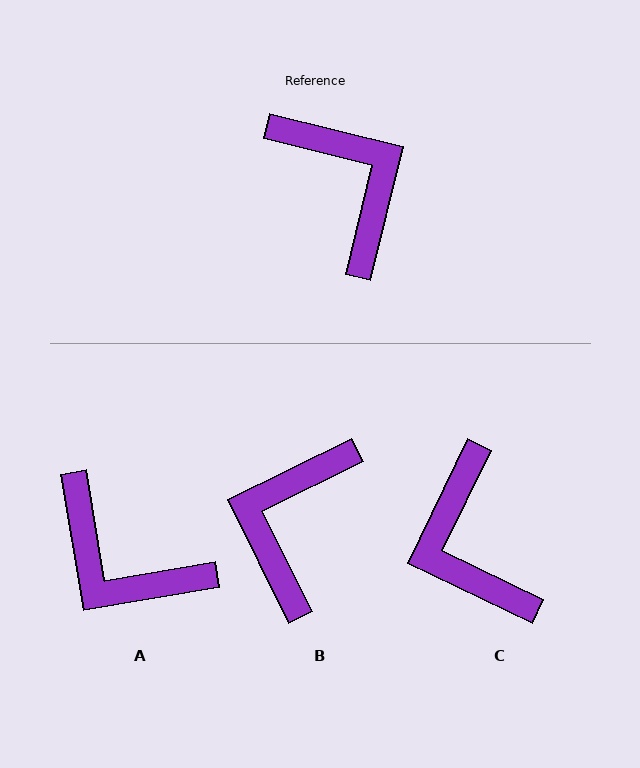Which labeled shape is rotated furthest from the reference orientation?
C, about 168 degrees away.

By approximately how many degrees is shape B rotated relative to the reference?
Approximately 130 degrees counter-clockwise.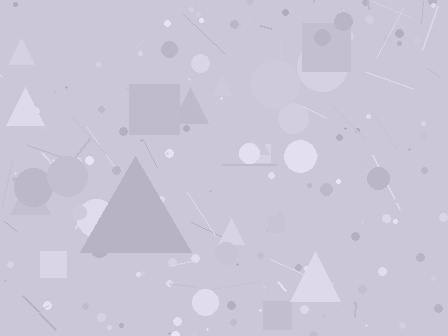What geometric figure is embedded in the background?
A triangle is embedded in the background.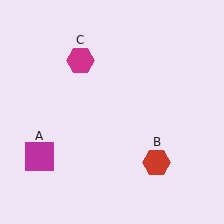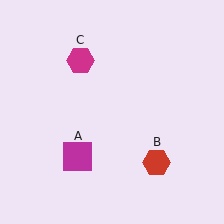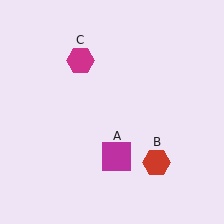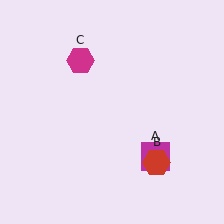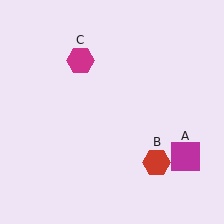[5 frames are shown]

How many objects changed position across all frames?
1 object changed position: magenta square (object A).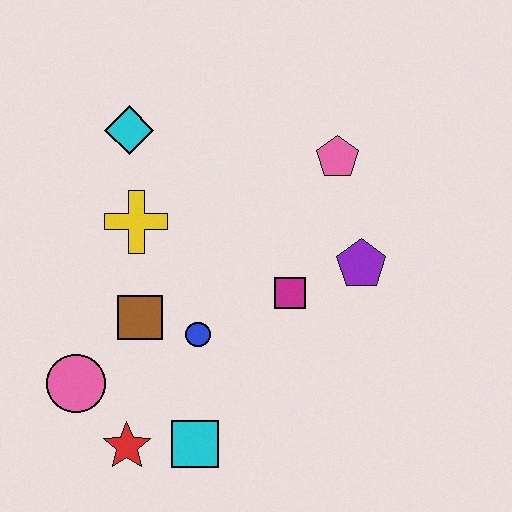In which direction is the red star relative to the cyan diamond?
The red star is below the cyan diamond.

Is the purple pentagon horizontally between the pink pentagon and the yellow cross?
No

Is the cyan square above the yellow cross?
No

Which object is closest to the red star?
The cyan square is closest to the red star.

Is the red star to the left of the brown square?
Yes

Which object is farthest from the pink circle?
The pink pentagon is farthest from the pink circle.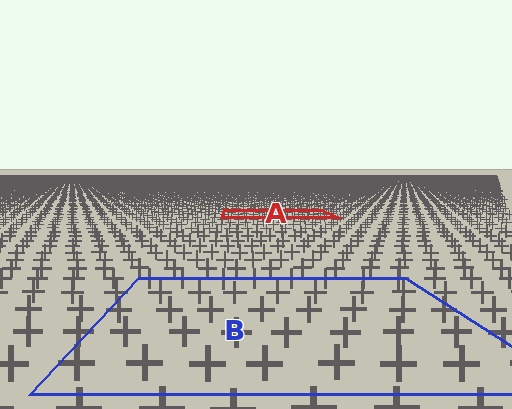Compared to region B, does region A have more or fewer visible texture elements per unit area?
Region A has more texture elements per unit area — they are packed more densely because it is farther away.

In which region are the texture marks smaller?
The texture marks are smaller in region A, because it is farther away.